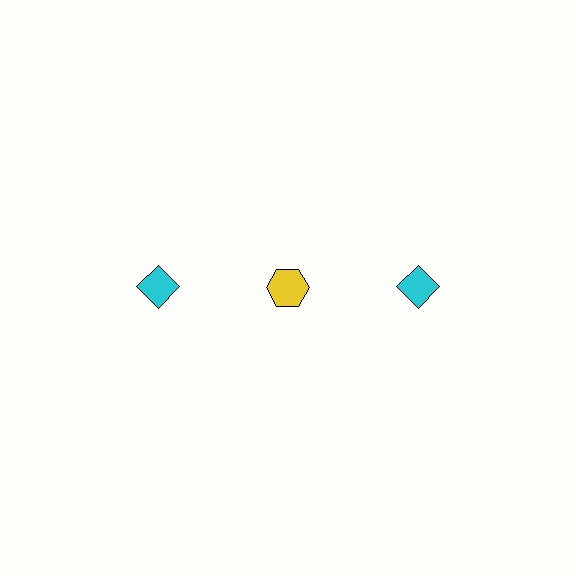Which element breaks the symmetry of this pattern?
The yellow hexagon in the top row, second from left column breaks the symmetry. All other shapes are cyan diamonds.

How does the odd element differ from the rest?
It differs in both color (yellow instead of cyan) and shape (hexagon instead of diamond).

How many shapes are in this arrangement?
There are 3 shapes arranged in a grid pattern.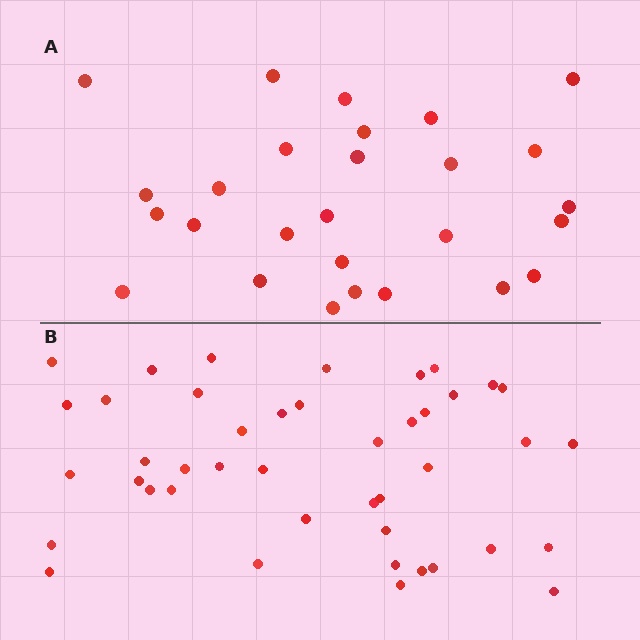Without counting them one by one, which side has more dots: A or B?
Region B (the bottom region) has more dots.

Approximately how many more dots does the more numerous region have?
Region B has approximately 15 more dots than region A.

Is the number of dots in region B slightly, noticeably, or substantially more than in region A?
Region B has substantially more. The ratio is roughly 1.6 to 1.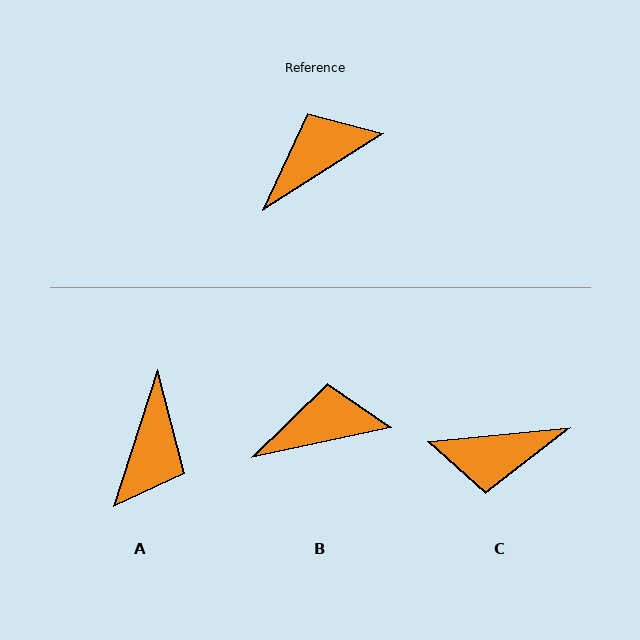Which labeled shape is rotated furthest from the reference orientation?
C, about 153 degrees away.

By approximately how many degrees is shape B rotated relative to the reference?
Approximately 21 degrees clockwise.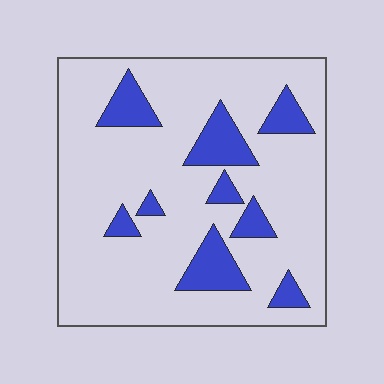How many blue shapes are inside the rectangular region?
9.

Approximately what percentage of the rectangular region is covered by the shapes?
Approximately 15%.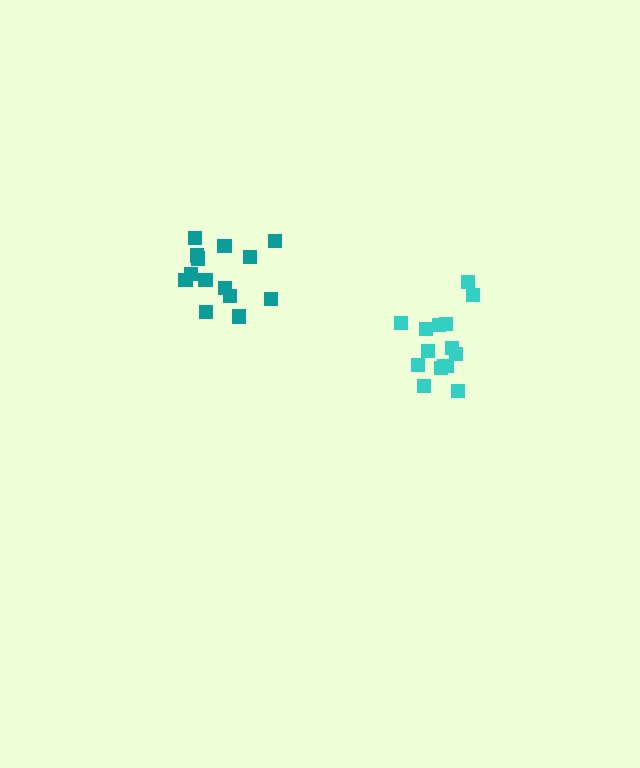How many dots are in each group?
Group 1: 15 dots, Group 2: 14 dots (29 total).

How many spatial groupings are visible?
There are 2 spatial groupings.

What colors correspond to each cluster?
The clusters are colored: cyan, teal.